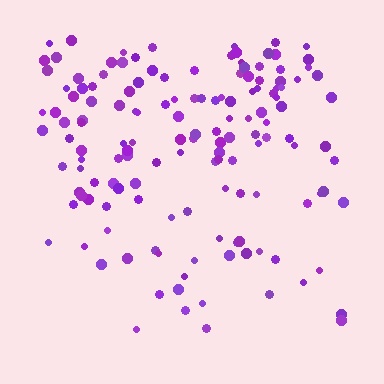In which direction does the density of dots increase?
From bottom to top, with the top side densest.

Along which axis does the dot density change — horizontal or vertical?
Vertical.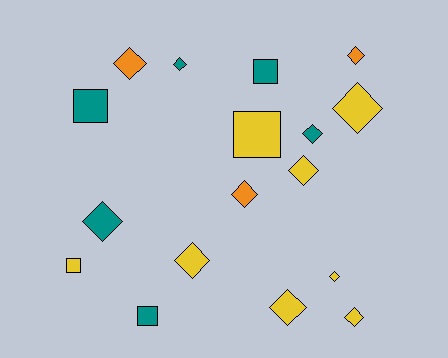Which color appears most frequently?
Yellow, with 8 objects.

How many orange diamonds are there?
There are 3 orange diamonds.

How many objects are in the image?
There are 17 objects.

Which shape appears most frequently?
Diamond, with 12 objects.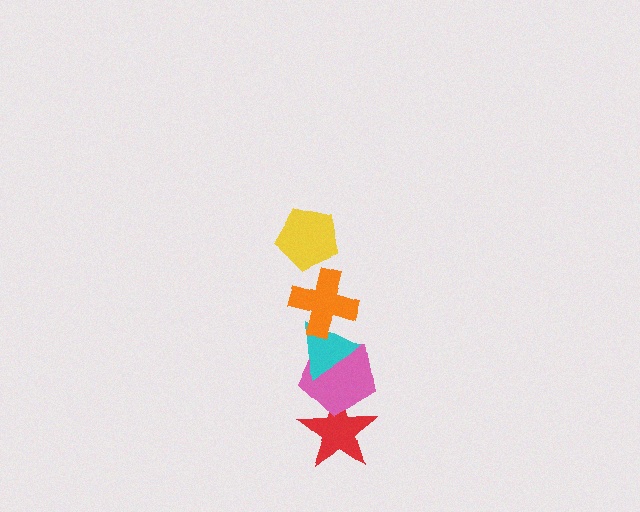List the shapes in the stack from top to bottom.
From top to bottom: the yellow pentagon, the orange cross, the cyan triangle, the pink pentagon, the red star.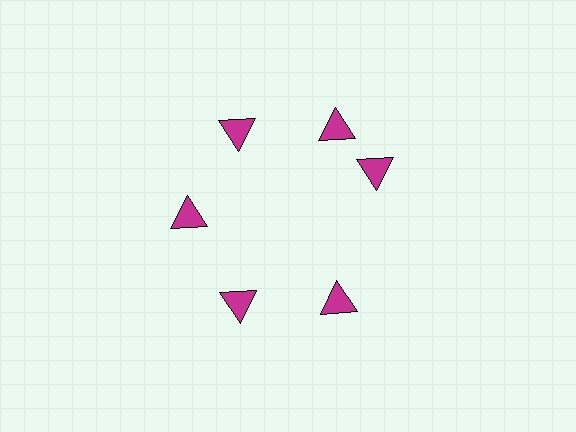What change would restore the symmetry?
The symmetry would be restored by rotating it back into even spacing with its neighbors so that all 6 triangles sit at equal angles and equal distance from the center.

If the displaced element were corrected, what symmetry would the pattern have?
It would have 6-fold rotational symmetry — the pattern would map onto itself every 60 degrees.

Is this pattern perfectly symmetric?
No. The 6 magenta triangles are arranged in a ring, but one element near the 3 o'clock position is rotated out of alignment along the ring, breaking the 6-fold rotational symmetry.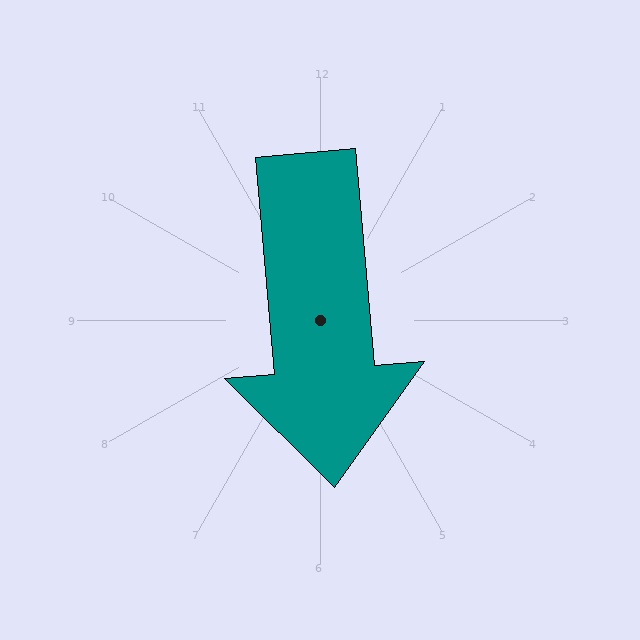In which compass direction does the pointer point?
South.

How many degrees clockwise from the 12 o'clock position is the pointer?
Approximately 175 degrees.